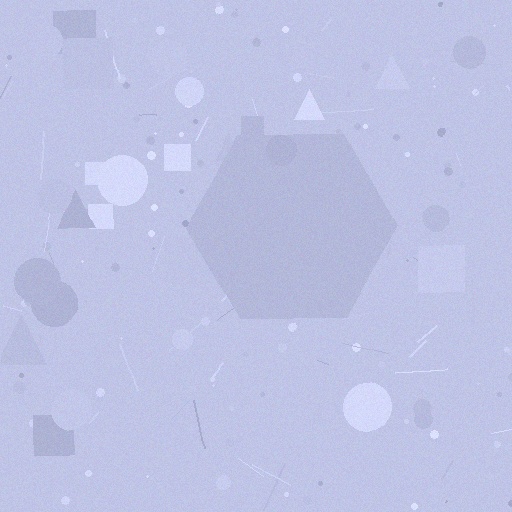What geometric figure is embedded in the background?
A hexagon is embedded in the background.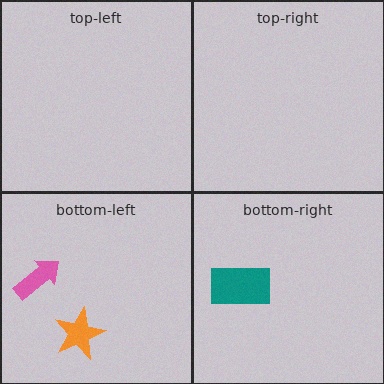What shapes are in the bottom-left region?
The orange star, the pink arrow.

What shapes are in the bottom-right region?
The teal rectangle.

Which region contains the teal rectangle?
The bottom-right region.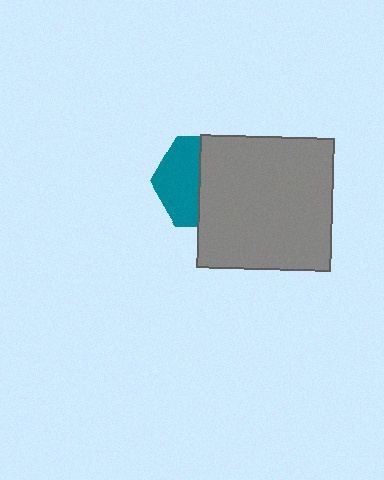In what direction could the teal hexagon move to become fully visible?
The teal hexagon could move left. That would shift it out from behind the gray square entirely.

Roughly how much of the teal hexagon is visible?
About half of it is visible (roughly 46%).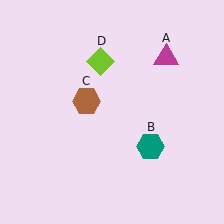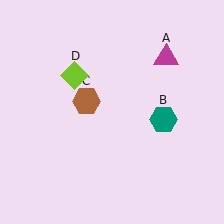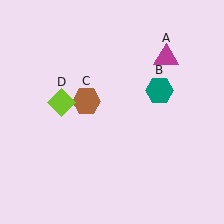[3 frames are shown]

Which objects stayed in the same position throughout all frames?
Magenta triangle (object A) and brown hexagon (object C) remained stationary.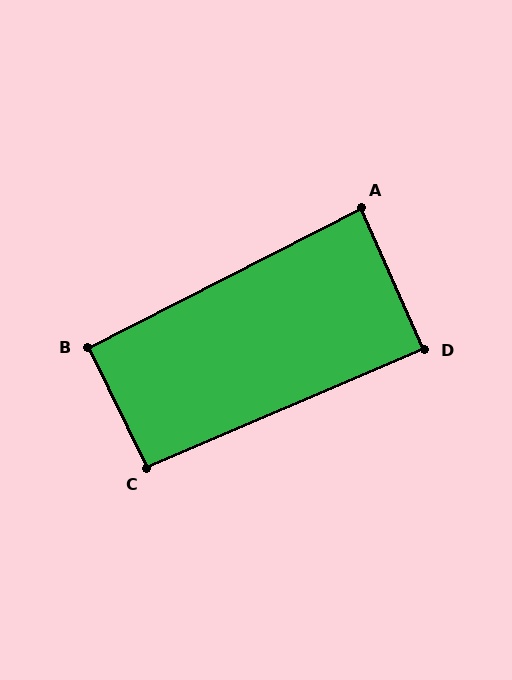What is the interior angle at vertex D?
Approximately 89 degrees (approximately right).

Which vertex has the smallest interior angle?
A, at approximately 87 degrees.